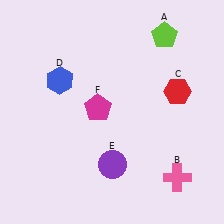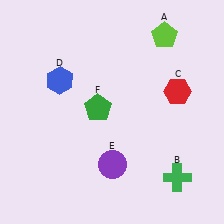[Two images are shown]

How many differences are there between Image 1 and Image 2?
There are 2 differences between the two images.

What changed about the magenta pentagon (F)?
In Image 1, F is magenta. In Image 2, it changed to green.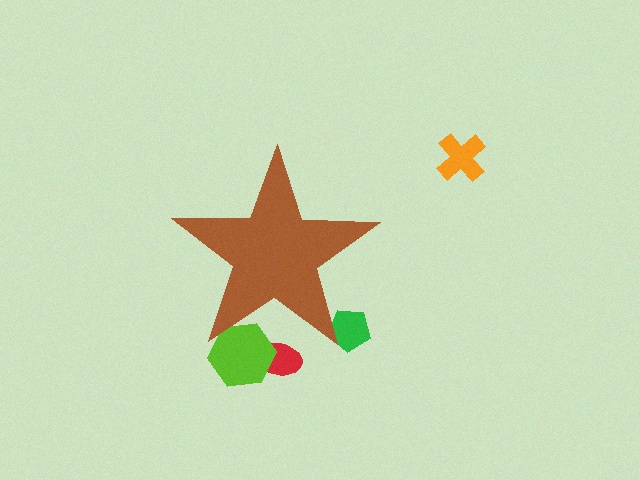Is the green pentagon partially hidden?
Yes, the green pentagon is partially hidden behind the brown star.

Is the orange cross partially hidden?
No, the orange cross is fully visible.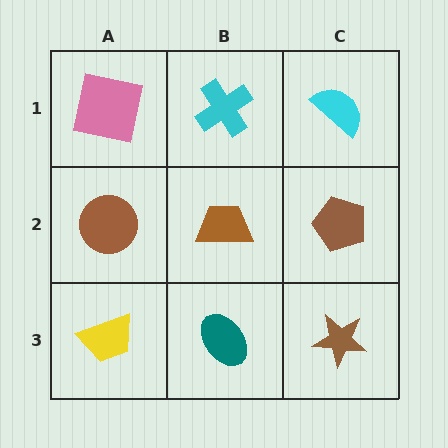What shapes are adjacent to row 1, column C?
A brown pentagon (row 2, column C), a cyan cross (row 1, column B).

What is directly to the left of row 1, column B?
A pink square.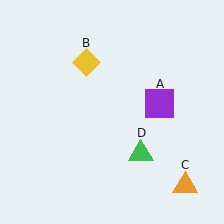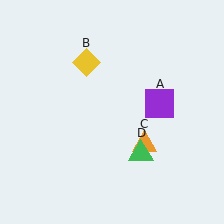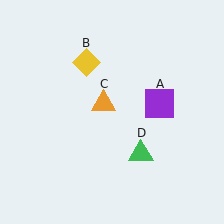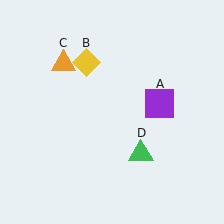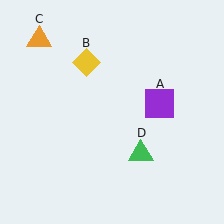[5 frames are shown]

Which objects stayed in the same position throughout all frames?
Purple square (object A) and yellow diamond (object B) and green triangle (object D) remained stationary.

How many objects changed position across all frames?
1 object changed position: orange triangle (object C).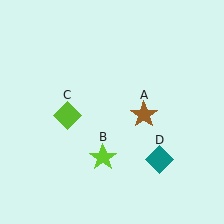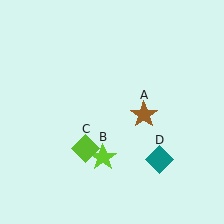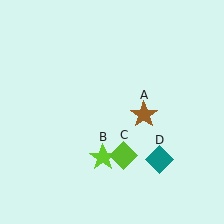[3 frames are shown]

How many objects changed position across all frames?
1 object changed position: lime diamond (object C).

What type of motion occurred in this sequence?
The lime diamond (object C) rotated counterclockwise around the center of the scene.